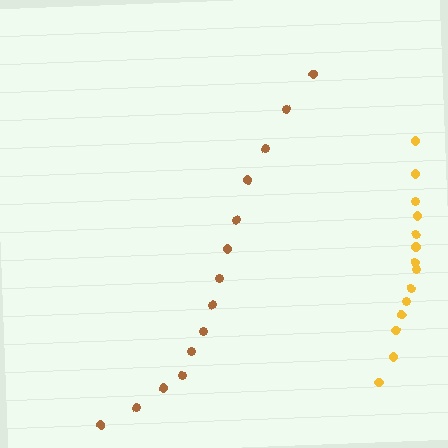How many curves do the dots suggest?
There are 2 distinct paths.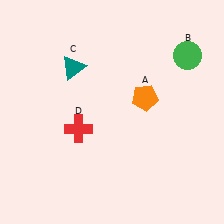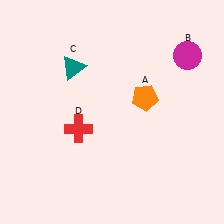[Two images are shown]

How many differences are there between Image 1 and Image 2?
There is 1 difference between the two images.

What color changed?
The circle (B) changed from green in Image 1 to magenta in Image 2.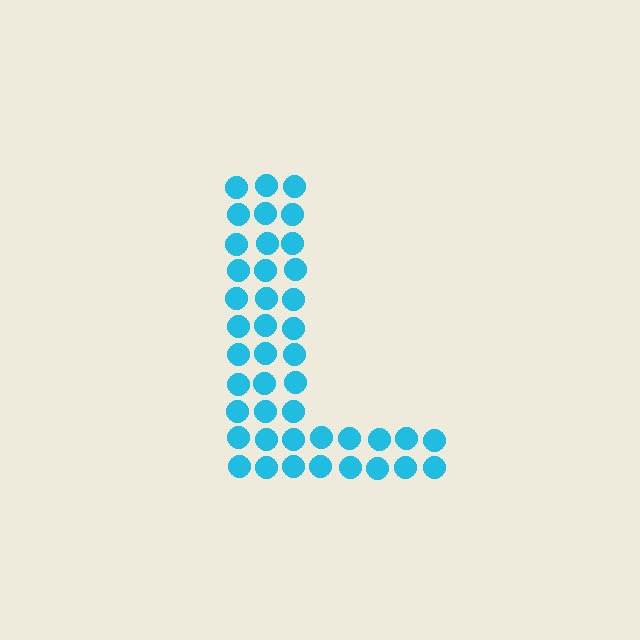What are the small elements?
The small elements are circles.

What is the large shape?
The large shape is the letter L.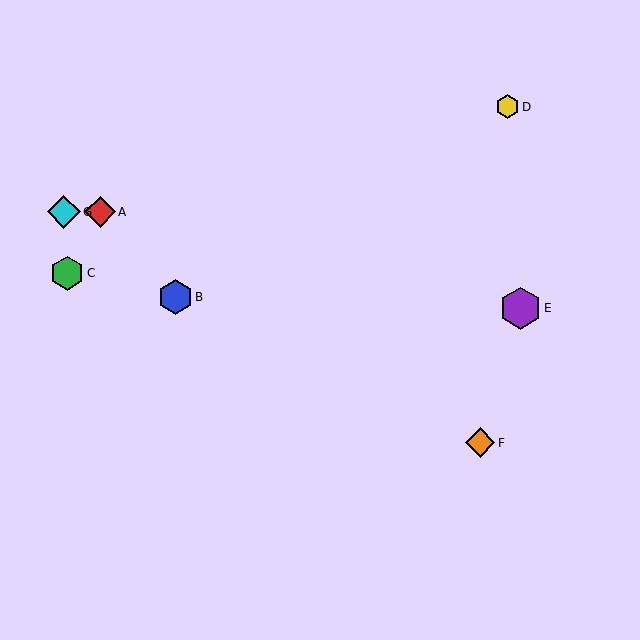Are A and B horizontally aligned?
No, A is at y≈212 and B is at y≈297.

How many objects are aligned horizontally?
2 objects (A, G) are aligned horizontally.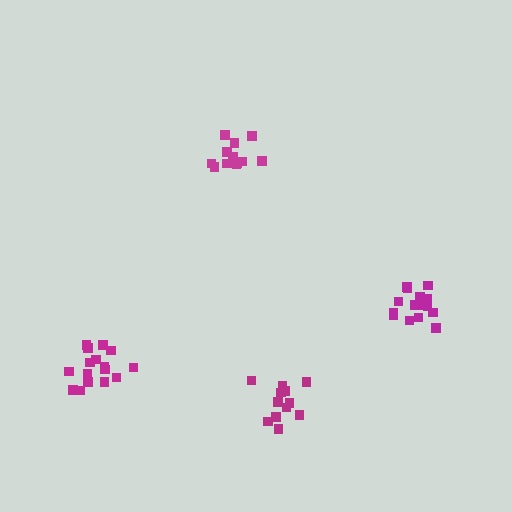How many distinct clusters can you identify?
There are 4 distinct clusters.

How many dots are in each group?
Group 1: 17 dots, Group 2: 13 dots, Group 3: 12 dots, Group 4: 16 dots (58 total).